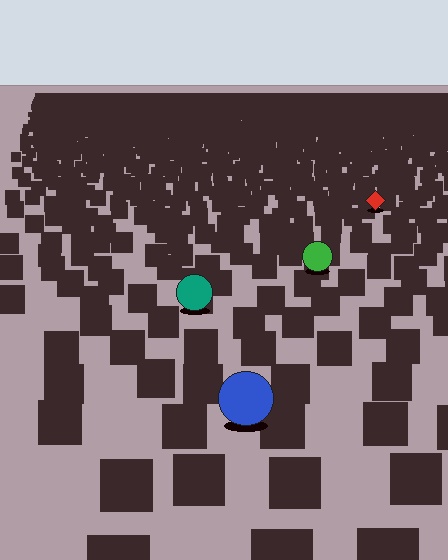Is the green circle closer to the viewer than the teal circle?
No. The teal circle is closer — you can tell from the texture gradient: the ground texture is coarser near it.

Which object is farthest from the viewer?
The red diamond is farthest from the viewer. It appears smaller and the ground texture around it is denser.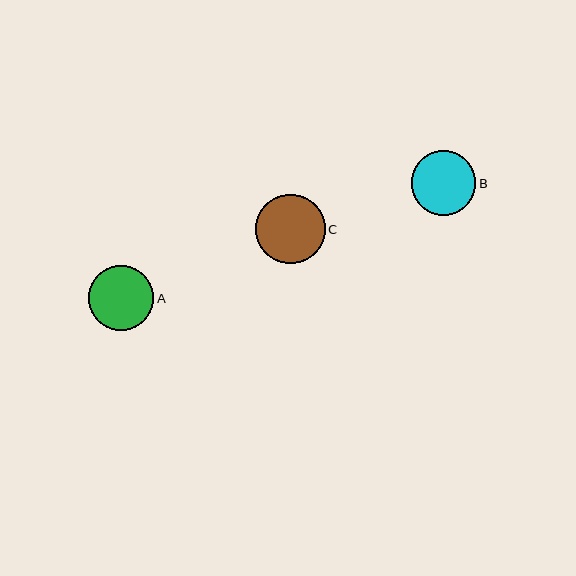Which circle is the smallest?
Circle B is the smallest with a size of approximately 65 pixels.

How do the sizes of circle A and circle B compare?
Circle A and circle B are approximately the same size.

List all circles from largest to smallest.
From largest to smallest: C, A, B.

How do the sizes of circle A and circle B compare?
Circle A and circle B are approximately the same size.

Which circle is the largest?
Circle C is the largest with a size of approximately 69 pixels.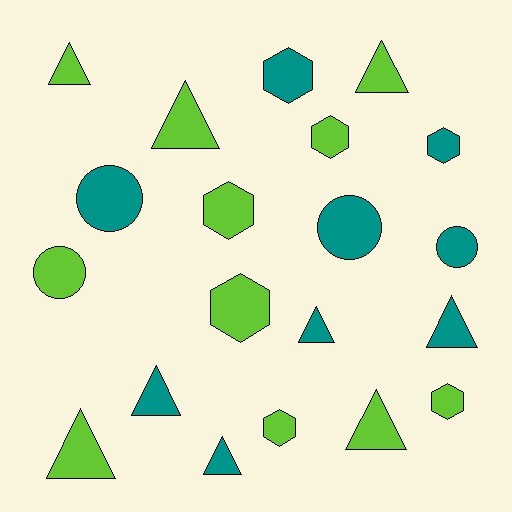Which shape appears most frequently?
Triangle, with 9 objects.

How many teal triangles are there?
There are 4 teal triangles.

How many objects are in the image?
There are 20 objects.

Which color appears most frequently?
Lime, with 11 objects.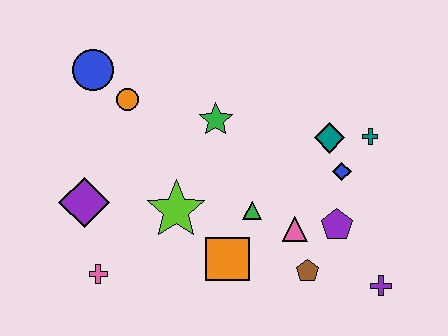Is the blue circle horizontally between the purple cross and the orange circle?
No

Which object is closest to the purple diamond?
The pink cross is closest to the purple diamond.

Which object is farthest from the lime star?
The purple cross is farthest from the lime star.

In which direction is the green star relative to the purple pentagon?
The green star is to the left of the purple pentagon.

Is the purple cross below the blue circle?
Yes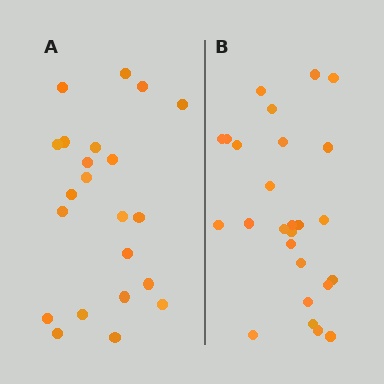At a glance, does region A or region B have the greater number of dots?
Region B (the right region) has more dots.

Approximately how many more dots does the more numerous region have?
Region B has about 4 more dots than region A.